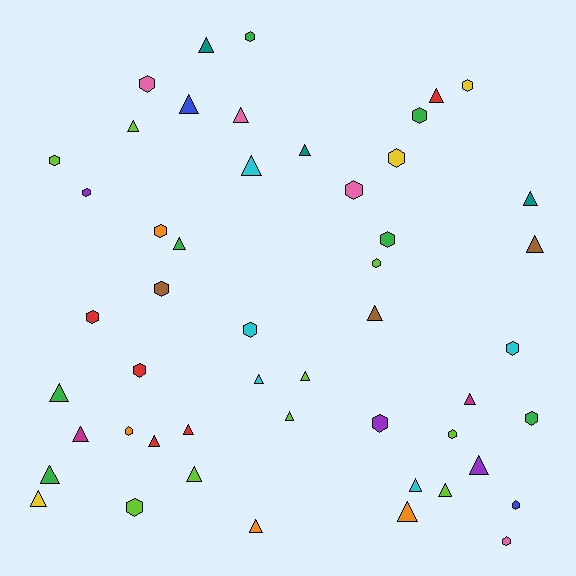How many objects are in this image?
There are 50 objects.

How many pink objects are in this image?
There are 4 pink objects.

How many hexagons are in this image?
There are 23 hexagons.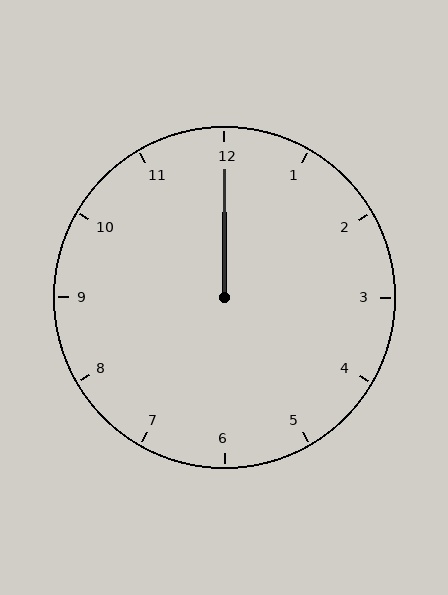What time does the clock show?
12:00.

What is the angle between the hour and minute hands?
Approximately 0 degrees.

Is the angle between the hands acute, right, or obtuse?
It is acute.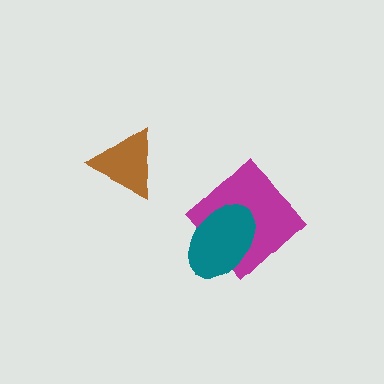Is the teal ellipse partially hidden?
No, no other shape covers it.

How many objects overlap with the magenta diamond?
1 object overlaps with the magenta diamond.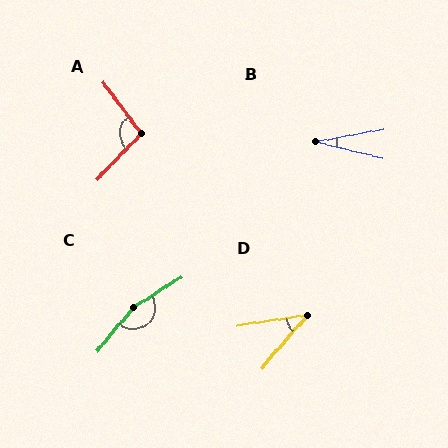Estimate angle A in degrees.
Approximately 99 degrees.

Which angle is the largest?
C, at approximately 162 degrees.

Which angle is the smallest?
B, at approximately 24 degrees.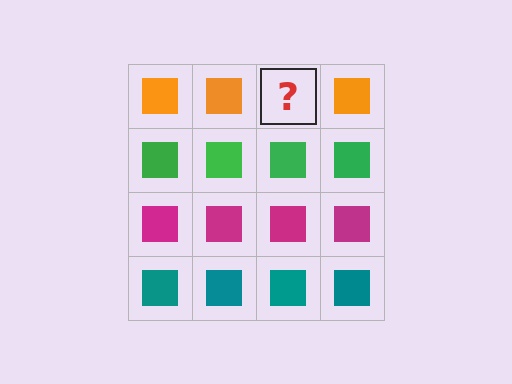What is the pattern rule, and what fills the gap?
The rule is that each row has a consistent color. The gap should be filled with an orange square.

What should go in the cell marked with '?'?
The missing cell should contain an orange square.